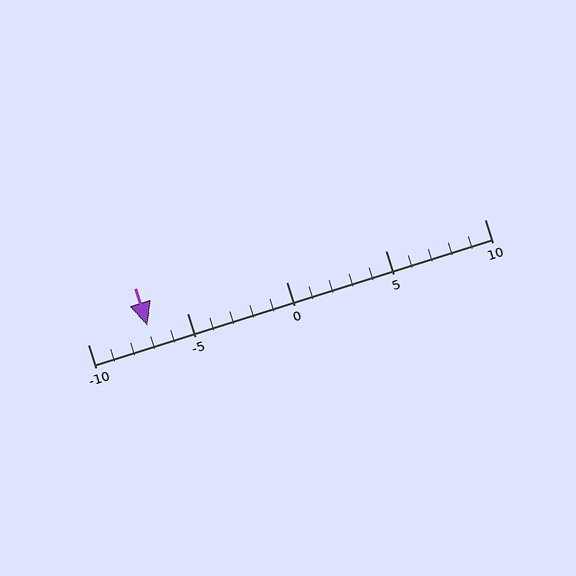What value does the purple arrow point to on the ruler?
The purple arrow points to approximately -7.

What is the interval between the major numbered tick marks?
The major tick marks are spaced 5 units apart.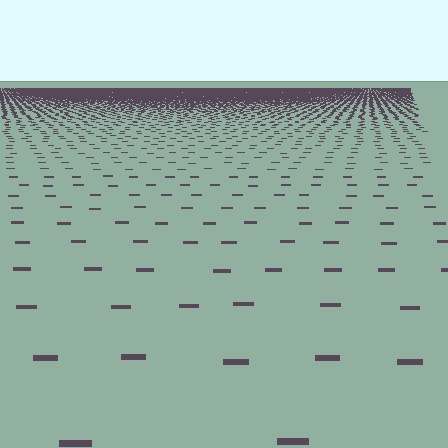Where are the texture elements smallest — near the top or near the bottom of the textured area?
Near the top.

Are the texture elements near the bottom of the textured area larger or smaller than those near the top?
Larger. Near the bottom, elements are closer to the viewer and appear at a bigger on-screen size.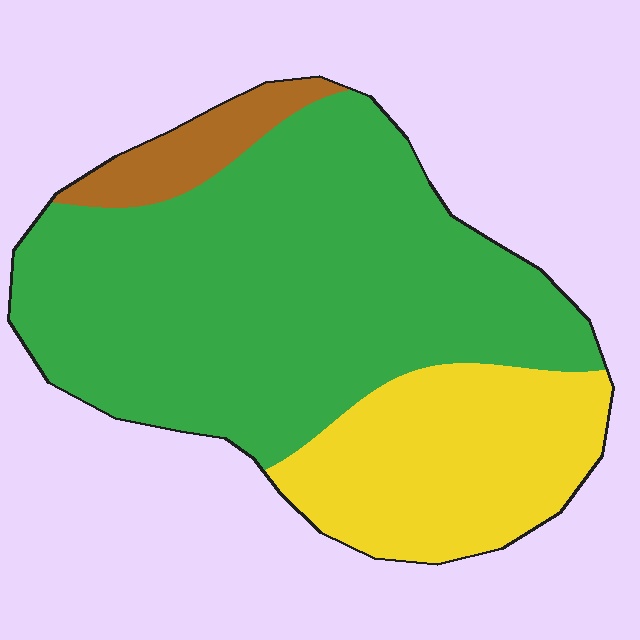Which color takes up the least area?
Brown, at roughly 5%.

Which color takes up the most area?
Green, at roughly 65%.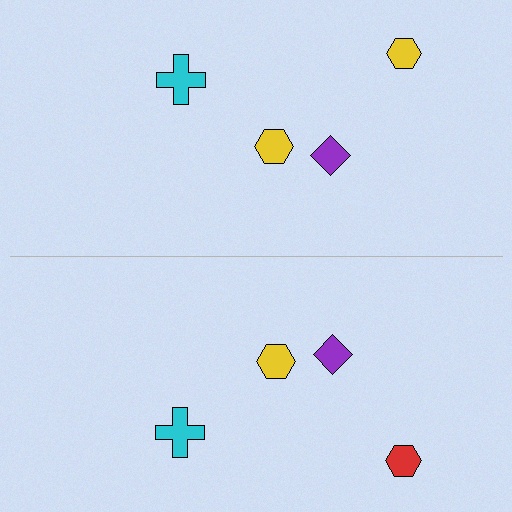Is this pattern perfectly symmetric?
No, the pattern is not perfectly symmetric. The red hexagon on the bottom side breaks the symmetry — its mirror counterpart is yellow.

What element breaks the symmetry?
The red hexagon on the bottom side breaks the symmetry — its mirror counterpart is yellow.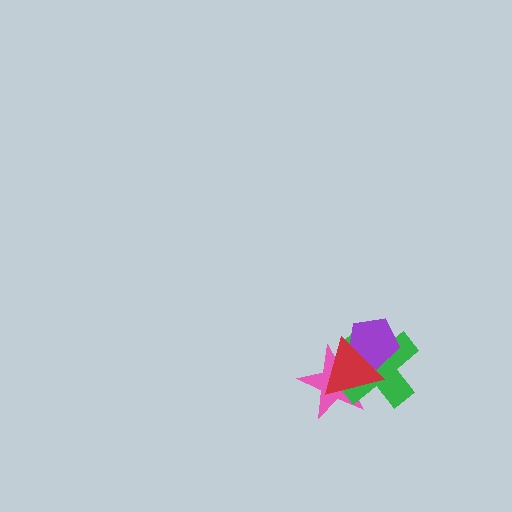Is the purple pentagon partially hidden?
Yes, it is partially covered by another shape.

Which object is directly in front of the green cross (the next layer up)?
The purple pentagon is directly in front of the green cross.